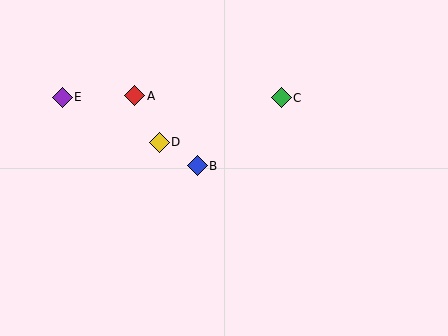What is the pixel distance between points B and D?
The distance between B and D is 45 pixels.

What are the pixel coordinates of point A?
Point A is at (135, 96).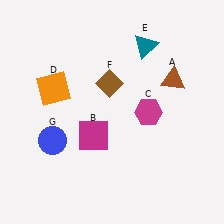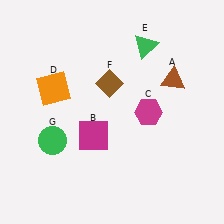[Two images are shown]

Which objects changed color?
E changed from teal to green. G changed from blue to green.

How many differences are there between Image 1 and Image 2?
There are 2 differences between the two images.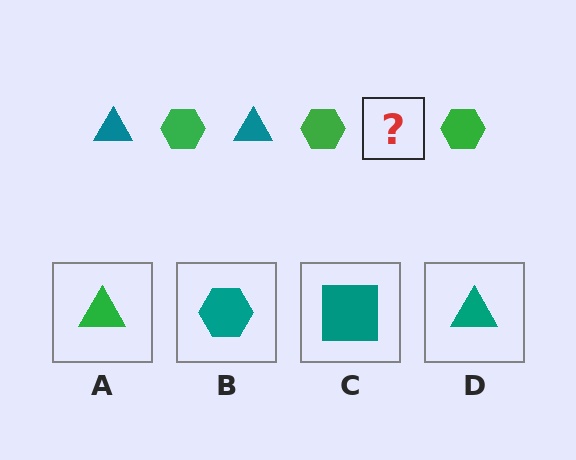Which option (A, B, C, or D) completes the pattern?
D.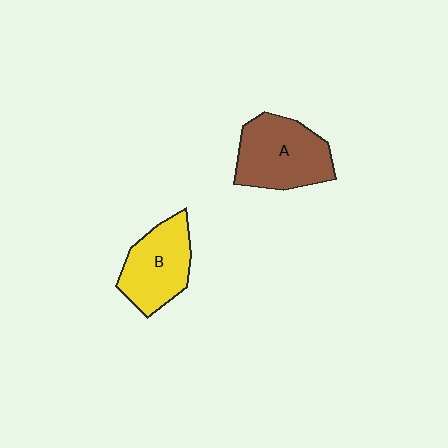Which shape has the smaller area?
Shape B (yellow).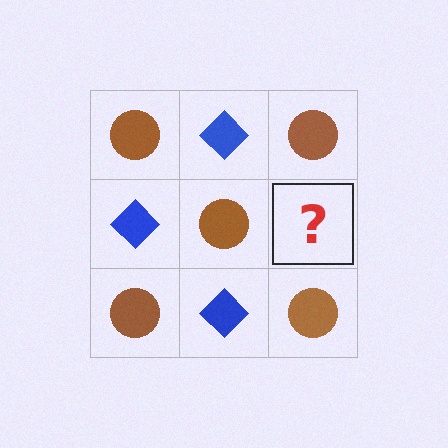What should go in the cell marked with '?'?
The missing cell should contain a blue diamond.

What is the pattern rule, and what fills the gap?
The rule is that it alternates brown circle and blue diamond in a checkerboard pattern. The gap should be filled with a blue diamond.